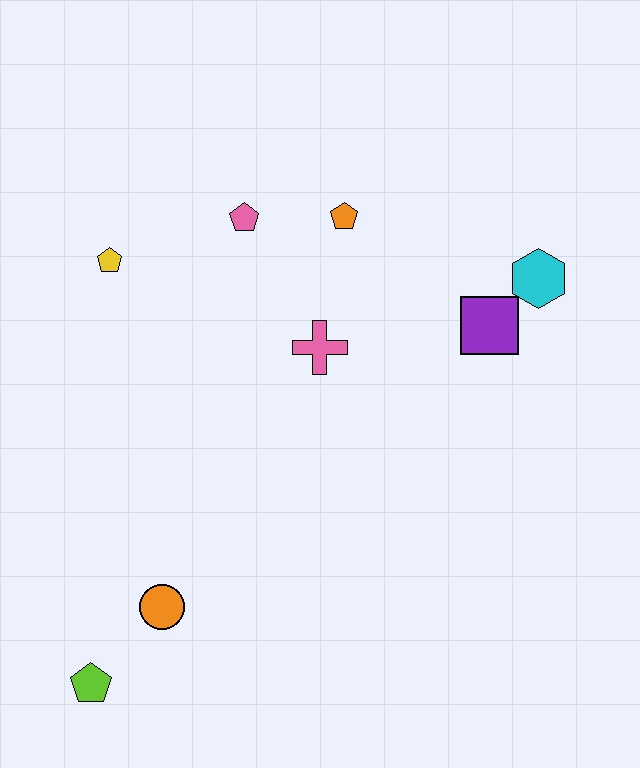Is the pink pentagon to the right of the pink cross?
No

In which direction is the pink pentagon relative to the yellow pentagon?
The pink pentagon is to the right of the yellow pentagon.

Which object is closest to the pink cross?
The orange pentagon is closest to the pink cross.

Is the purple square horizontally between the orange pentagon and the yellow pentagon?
No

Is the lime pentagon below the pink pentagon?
Yes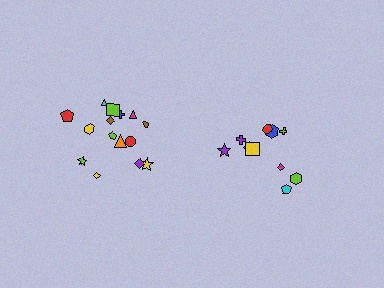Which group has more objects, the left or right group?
The left group.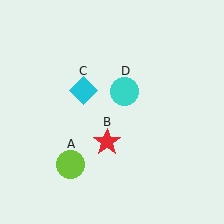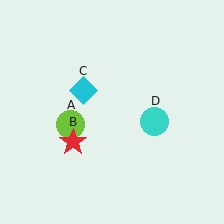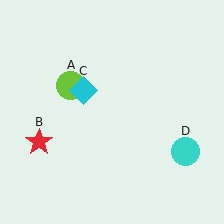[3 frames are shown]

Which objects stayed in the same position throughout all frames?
Cyan diamond (object C) remained stationary.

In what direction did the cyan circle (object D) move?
The cyan circle (object D) moved down and to the right.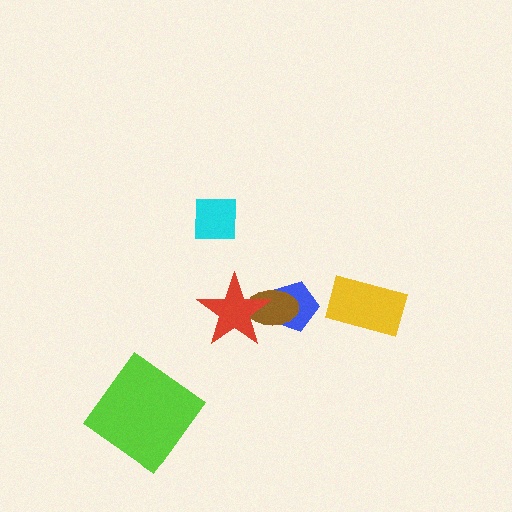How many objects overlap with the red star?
2 objects overlap with the red star.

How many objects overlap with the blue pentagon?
2 objects overlap with the blue pentagon.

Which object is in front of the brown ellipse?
The red star is in front of the brown ellipse.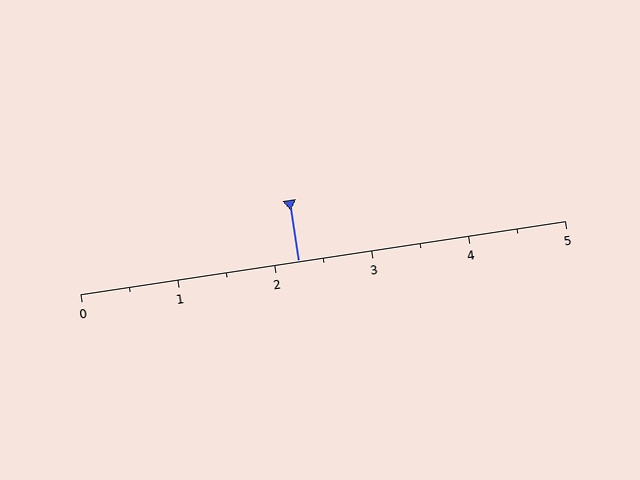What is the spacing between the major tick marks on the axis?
The major ticks are spaced 1 apart.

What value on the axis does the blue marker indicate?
The marker indicates approximately 2.2.